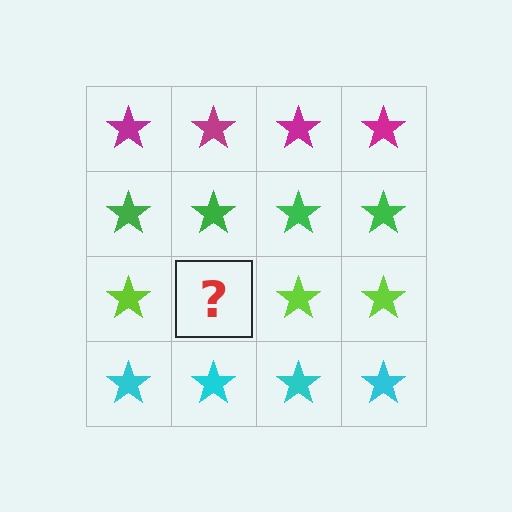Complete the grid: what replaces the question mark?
The question mark should be replaced with a lime star.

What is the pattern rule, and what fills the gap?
The rule is that each row has a consistent color. The gap should be filled with a lime star.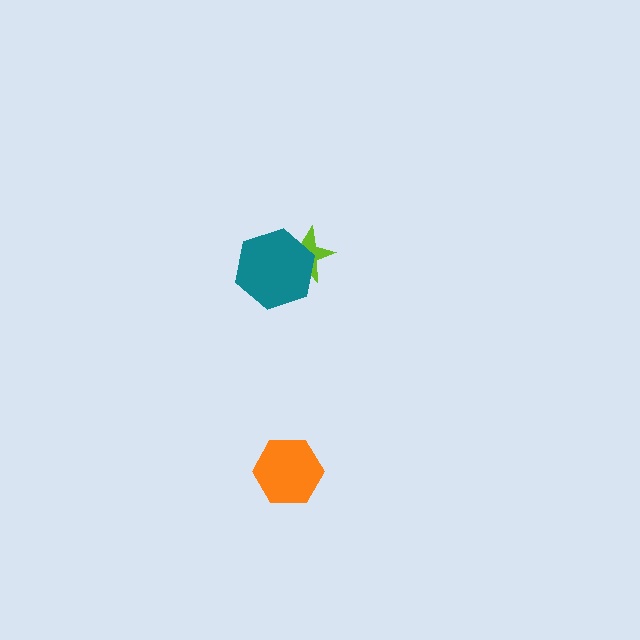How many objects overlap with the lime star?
1 object overlaps with the lime star.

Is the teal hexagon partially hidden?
No, no other shape covers it.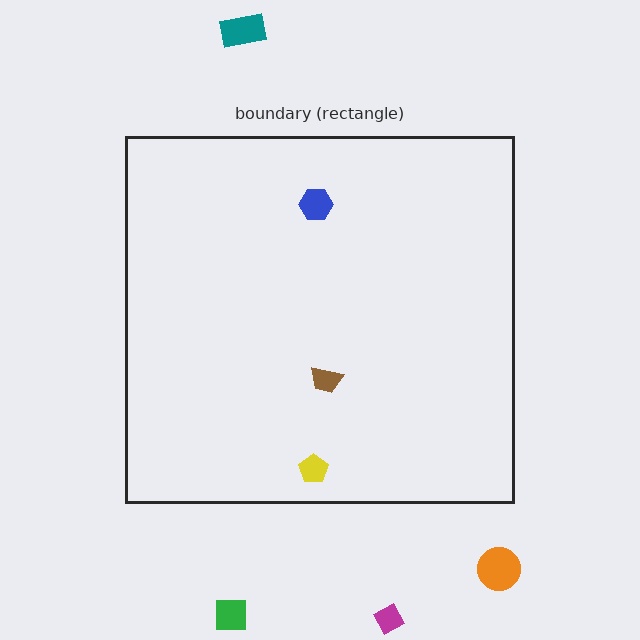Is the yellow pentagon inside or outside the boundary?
Inside.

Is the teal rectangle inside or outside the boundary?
Outside.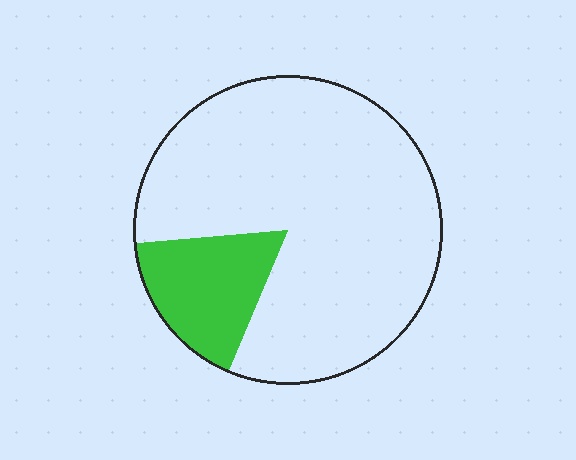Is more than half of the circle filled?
No.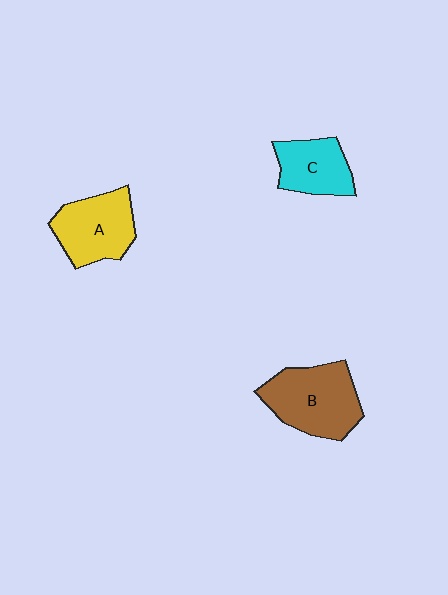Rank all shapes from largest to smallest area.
From largest to smallest: B (brown), A (yellow), C (cyan).